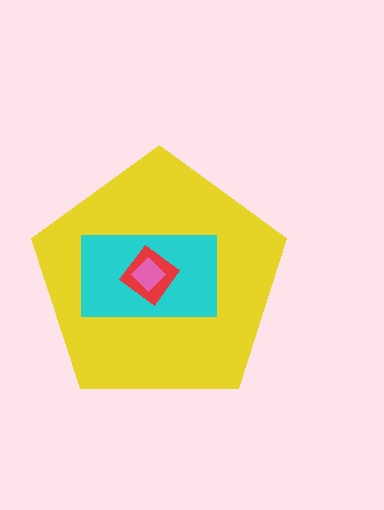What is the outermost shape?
The yellow pentagon.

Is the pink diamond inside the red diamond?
Yes.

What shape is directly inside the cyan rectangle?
The red diamond.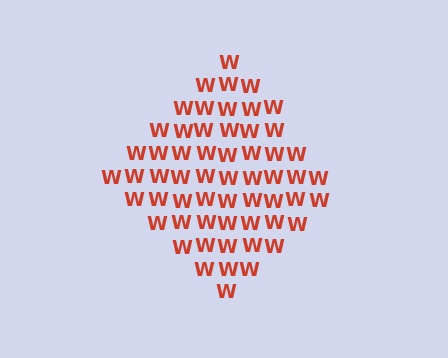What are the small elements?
The small elements are letter W's.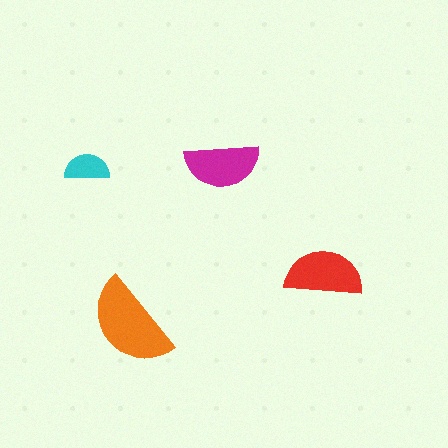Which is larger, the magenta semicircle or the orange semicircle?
The orange one.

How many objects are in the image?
There are 4 objects in the image.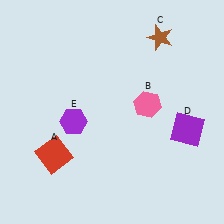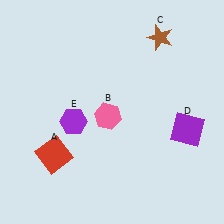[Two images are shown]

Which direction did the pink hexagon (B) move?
The pink hexagon (B) moved left.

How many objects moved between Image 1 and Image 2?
1 object moved between the two images.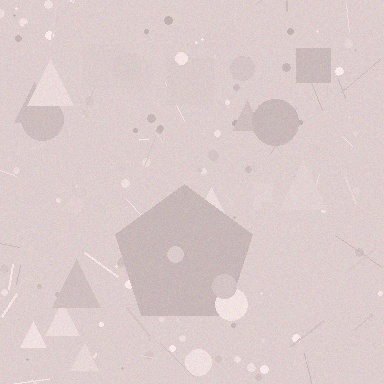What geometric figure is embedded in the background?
A pentagon is embedded in the background.